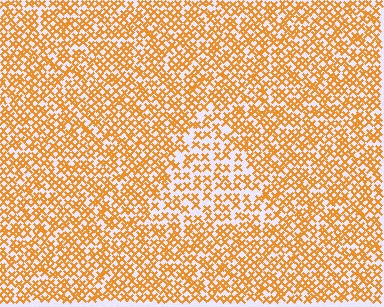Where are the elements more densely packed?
The elements are more densely packed outside the triangle boundary.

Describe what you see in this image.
The image contains small orange elements arranged at two different densities. A triangle-shaped region is visible where the elements are less densely packed than the surrounding area.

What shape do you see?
I see a triangle.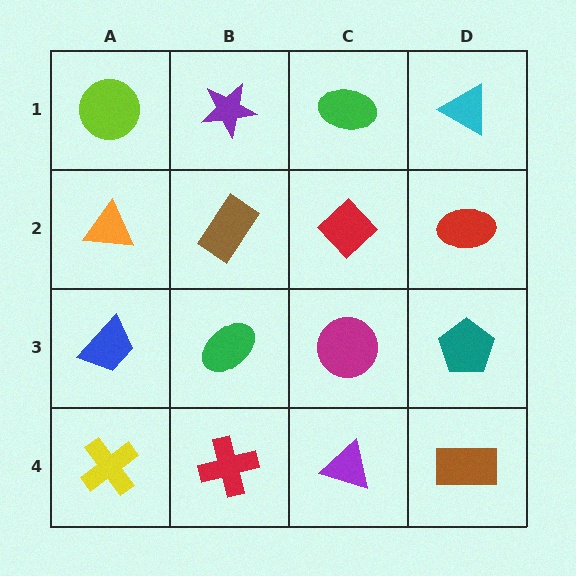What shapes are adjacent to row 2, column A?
A lime circle (row 1, column A), a blue trapezoid (row 3, column A), a brown rectangle (row 2, column B).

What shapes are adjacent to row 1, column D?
A red ellipse (row 2, column D), a green ellipse (row 1, column C).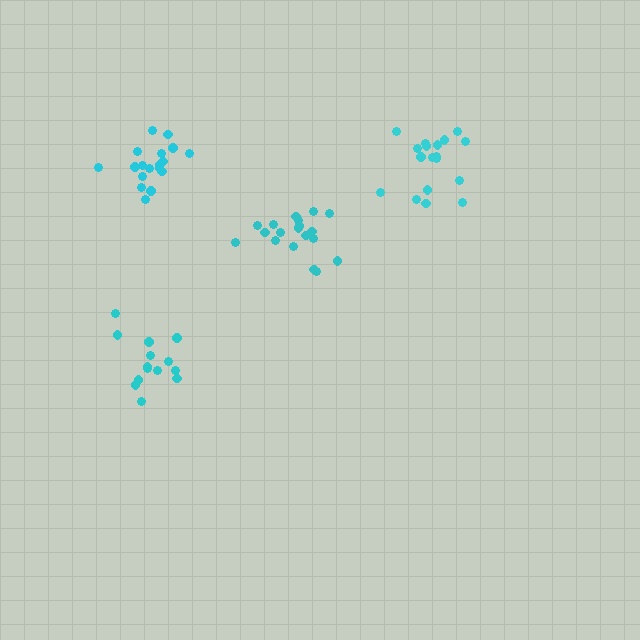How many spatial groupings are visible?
There are 4 spatial groupings.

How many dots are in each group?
Group 1: 14 dots, Group 2: 18 dots, Group 3: 18 dots, Group 4: 19 dots (69 total).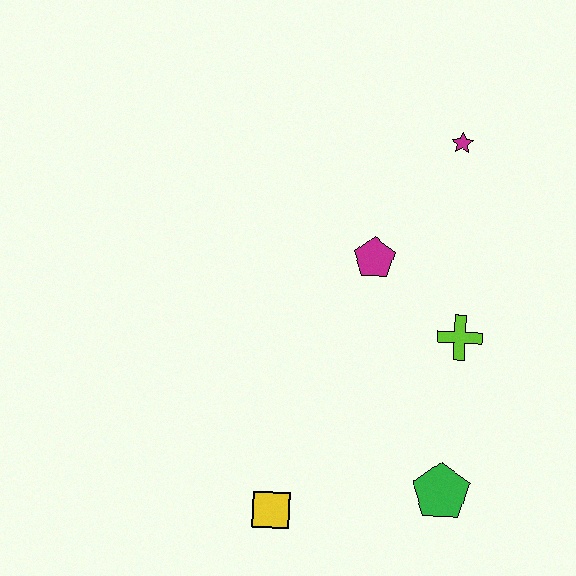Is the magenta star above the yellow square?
Yes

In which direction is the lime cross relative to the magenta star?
The lime cross is below the magenta star.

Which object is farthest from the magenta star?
The yellow square is farthest from the magenta star.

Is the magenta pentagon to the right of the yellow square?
Yes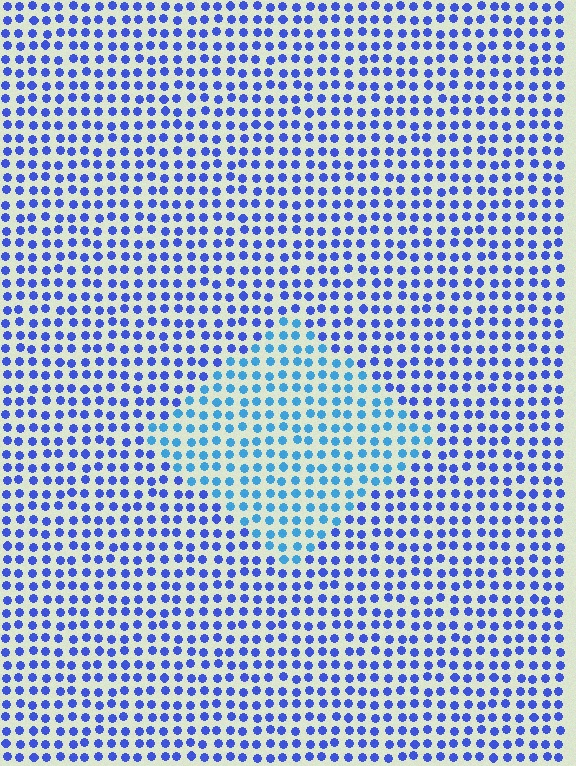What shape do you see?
I see a diamond.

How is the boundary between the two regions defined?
The boundary is defined purely by a slight shift in hue (about 30 degrees). Spacing, size, and orientation are identical on both sides.